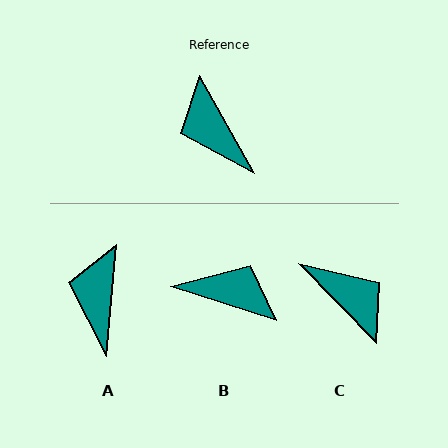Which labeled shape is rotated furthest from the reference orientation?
C, about 165 degrees away.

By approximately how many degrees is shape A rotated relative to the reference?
Approximately 34 degrees clockwise.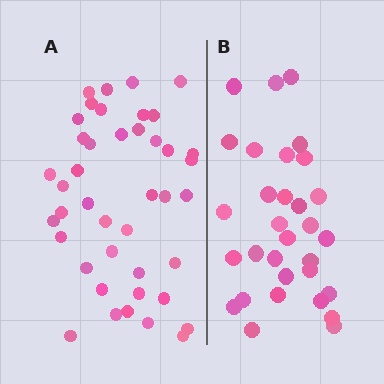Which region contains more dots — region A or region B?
Region A (the left region) has more dots.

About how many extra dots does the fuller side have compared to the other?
Region A has roughly 12 or so more dots than region B.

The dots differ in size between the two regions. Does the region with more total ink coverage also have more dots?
No. Region B has more total ink coverage because its dots are larger, but region A actually contains more individual dots. Total area can be misleading — the number of items is what matters here.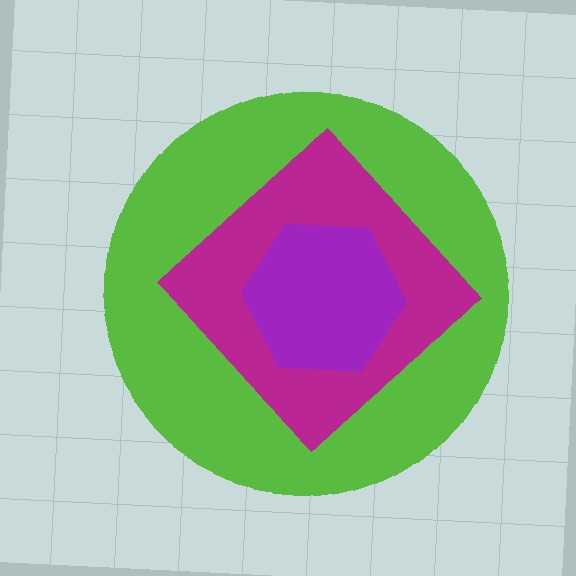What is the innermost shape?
The purple hexagon.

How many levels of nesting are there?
3.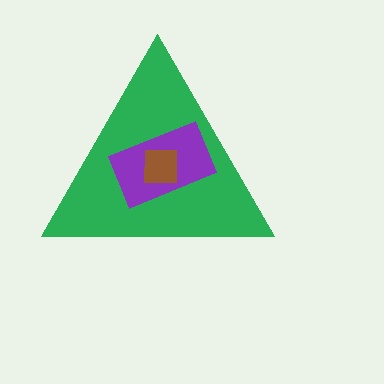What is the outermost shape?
The green triangle.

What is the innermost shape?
The brown square.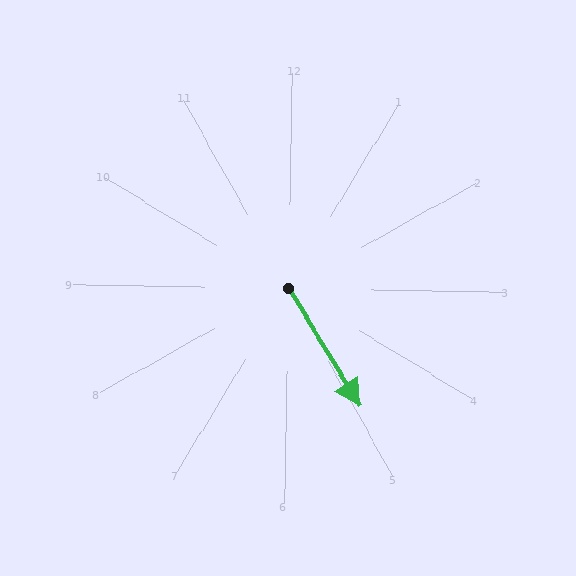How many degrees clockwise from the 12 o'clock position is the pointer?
Approximately 148 degrees.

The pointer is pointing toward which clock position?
Roughly 5 o'clock.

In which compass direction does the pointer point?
Southeast.